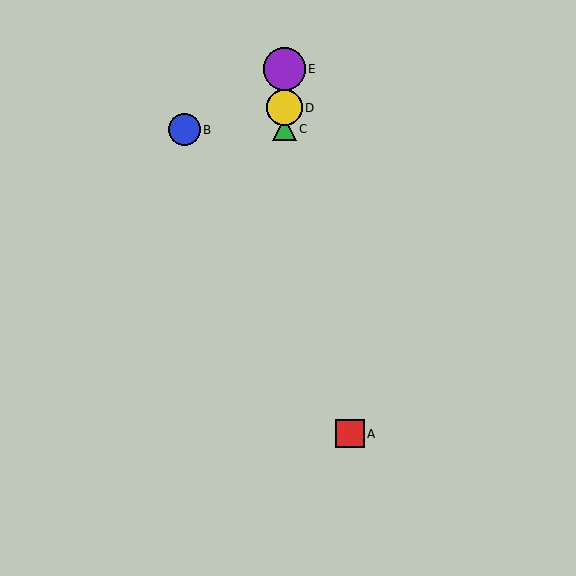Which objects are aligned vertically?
Objects C, D, E are aligned vertically.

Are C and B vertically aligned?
No, C is at x≈284 and B is at x≈184.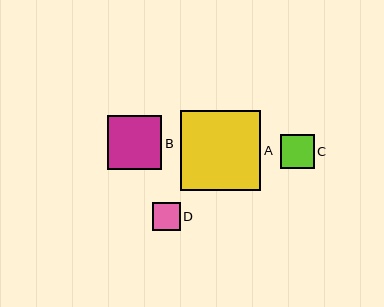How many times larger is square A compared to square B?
Square A is approximately 1.5 times the size of square B.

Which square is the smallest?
Square D is the smallest with a size of approximately 28 pixels.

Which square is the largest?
Square A is the largest with a size of approximately 80 pixels.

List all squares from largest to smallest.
From largest to smallest: A, B, C, D.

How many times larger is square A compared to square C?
Square A is approximately 2.4 times the size of square C.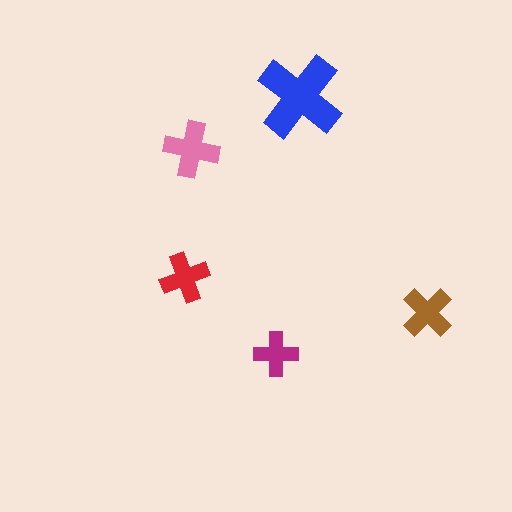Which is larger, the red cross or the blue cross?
The blue one.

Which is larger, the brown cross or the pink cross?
The pink one.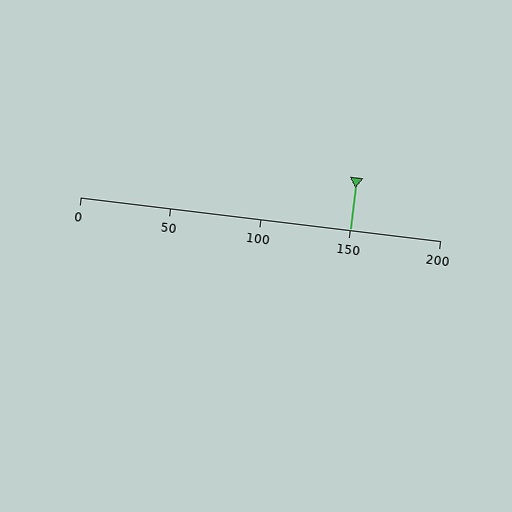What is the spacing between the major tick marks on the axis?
The major ticks are spaced 50 apart.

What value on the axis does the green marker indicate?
The marker indicates approximately 150.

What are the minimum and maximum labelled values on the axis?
The axis runs from 0 to 200.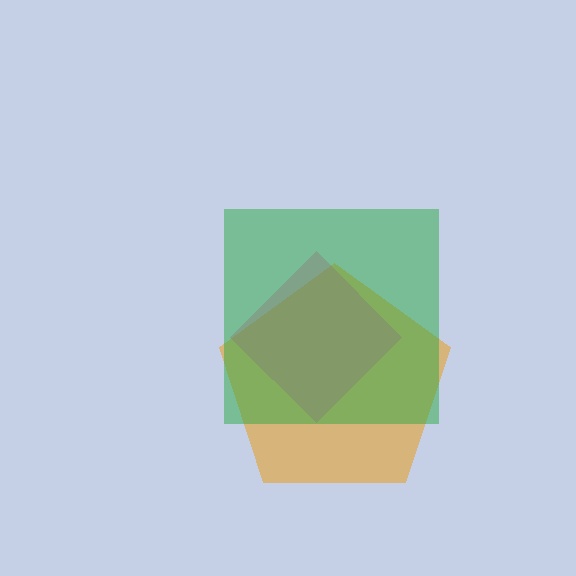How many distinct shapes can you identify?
There are 3 distinct shapes: an orange pentagon, a pink diamond, a green square.